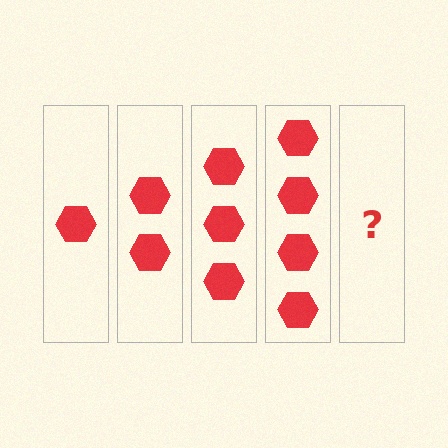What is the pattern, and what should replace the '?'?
The pattern is that each step adds one more hexagon. The '?' should be 5 hexagons.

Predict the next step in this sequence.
The next step is 5 hexagons.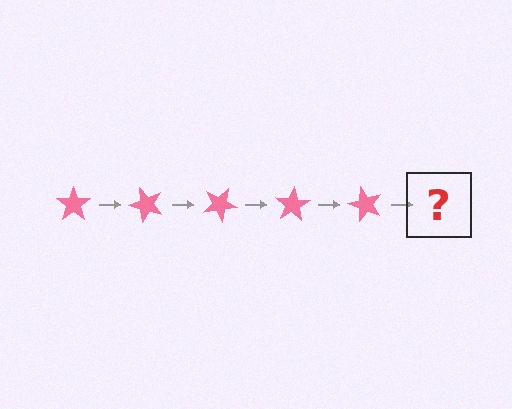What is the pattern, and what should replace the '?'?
The pattern is that the star rotates 50 degrees each step. The '?' should be a pink star rotated 250 degrees.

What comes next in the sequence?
The next element should be a pink star rotated 250 degrees.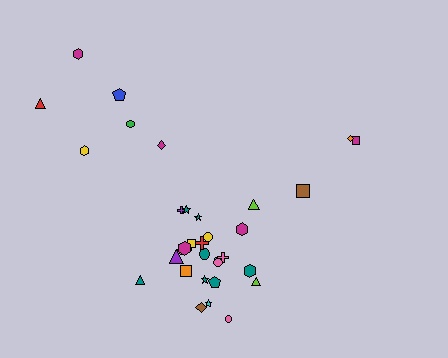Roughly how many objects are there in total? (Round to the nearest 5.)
Roughly 35 objects in total.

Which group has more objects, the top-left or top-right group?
The top-left group.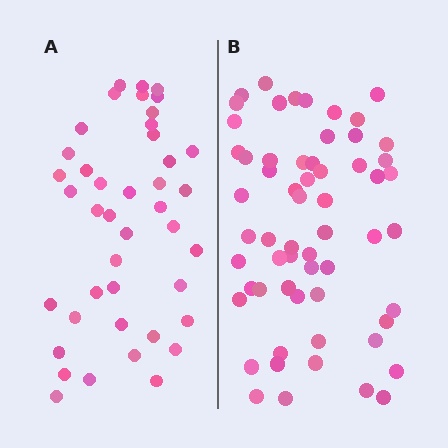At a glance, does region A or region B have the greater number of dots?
Region B (the right region) has more dots.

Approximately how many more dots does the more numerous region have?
Region B has approximately 20 more dots than region A.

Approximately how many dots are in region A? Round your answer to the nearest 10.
About 40 dots. (The exact count is 42, which rounds to 40.)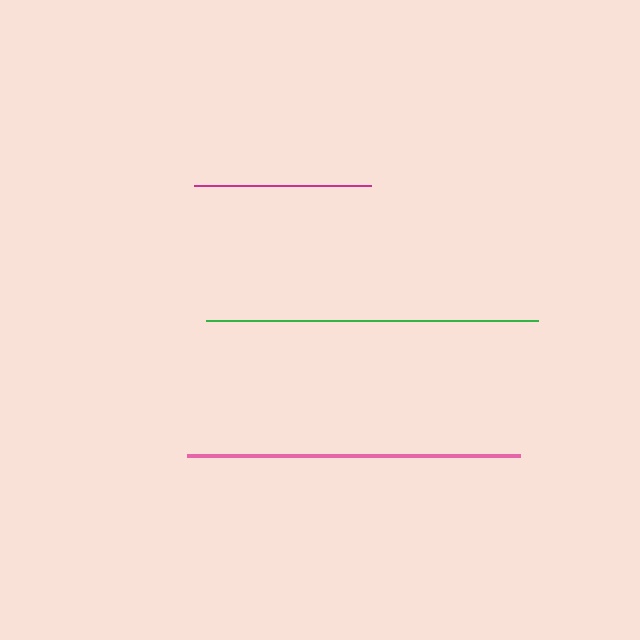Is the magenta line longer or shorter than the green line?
The green line is longer than the magenta line.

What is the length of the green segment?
The green segment is approximately 332 pixels long.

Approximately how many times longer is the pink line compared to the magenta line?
The pink line is approximately 1.9 times the length of the magenta line.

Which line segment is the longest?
The pink line is the longest at approximately 333 pixels.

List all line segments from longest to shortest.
From longest to shortest: pink, green, magenta.